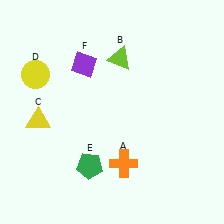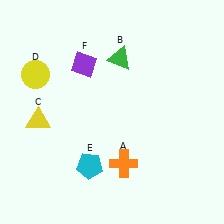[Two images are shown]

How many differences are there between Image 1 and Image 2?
There are 2 differences between the two images.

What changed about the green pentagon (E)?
In Image 1, E is green. In Image 2, it changed to cyan.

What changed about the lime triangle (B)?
In Image 1, B is lime. In Image 2, it changed to green.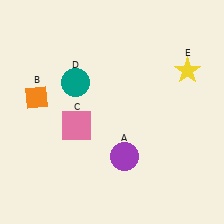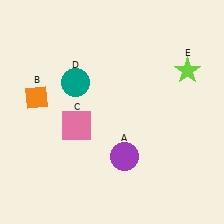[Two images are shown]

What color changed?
The star (E) changed from yellow in Image 1 to lime in Image 2.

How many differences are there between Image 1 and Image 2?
There is 1 difference between the two images.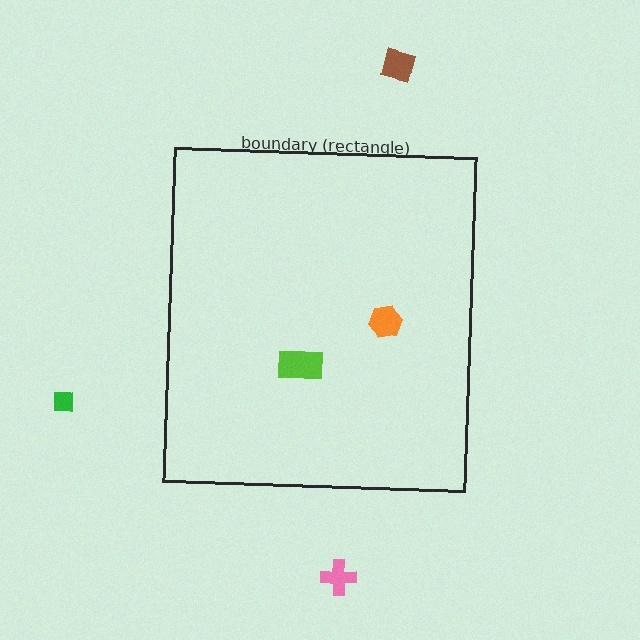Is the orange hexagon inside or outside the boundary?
Inside.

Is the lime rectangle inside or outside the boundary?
Inside.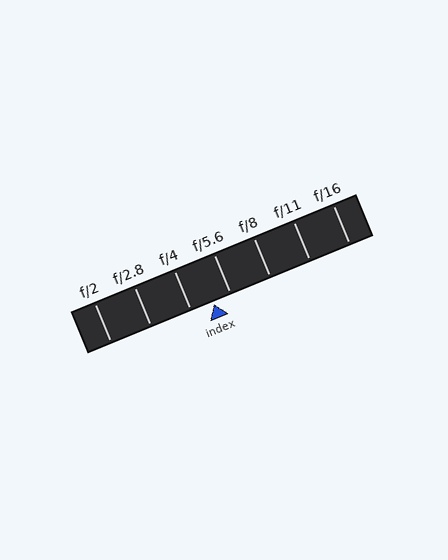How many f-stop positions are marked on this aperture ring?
There are 7 f-stop positions marked.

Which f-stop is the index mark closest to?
The index mark is closest to f/5.6.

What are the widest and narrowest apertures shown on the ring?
The widest aperture shown is f/2 and the narrowest is f/16.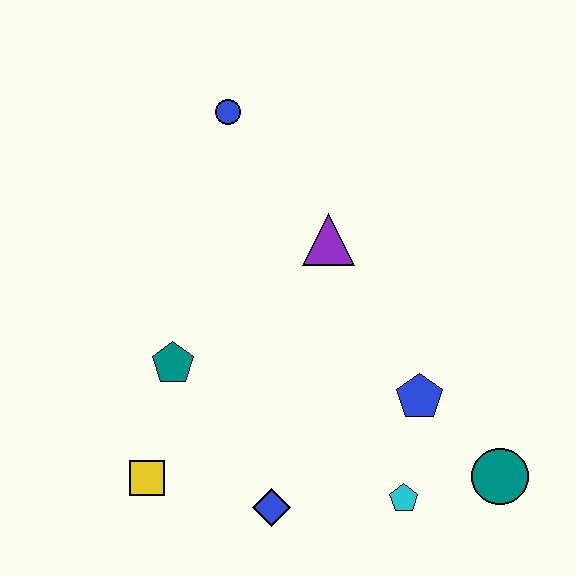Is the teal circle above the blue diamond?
Yes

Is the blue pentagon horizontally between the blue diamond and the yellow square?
No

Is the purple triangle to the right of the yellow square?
Yes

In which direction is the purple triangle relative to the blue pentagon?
The purple triangle is above the blue pentagon.